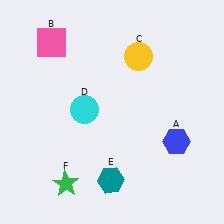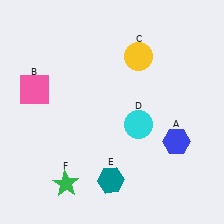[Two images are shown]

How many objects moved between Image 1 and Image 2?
2 objects moved between the two images.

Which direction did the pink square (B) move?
The pink square (B) moved down.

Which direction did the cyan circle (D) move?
The cyan circle (D) moved right.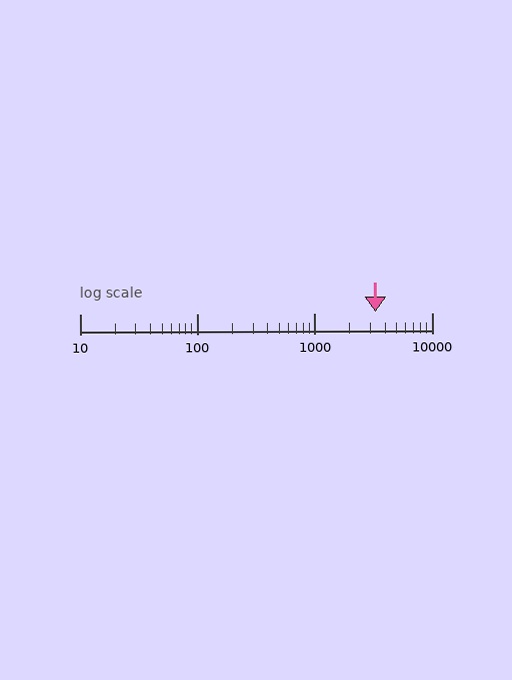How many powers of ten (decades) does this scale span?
The scale spans 3 decades, from 10 to 10000.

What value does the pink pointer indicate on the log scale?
The pointer indicates approximately 3300.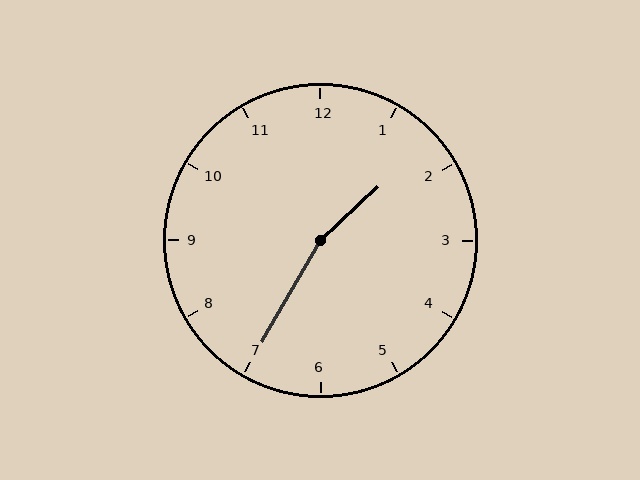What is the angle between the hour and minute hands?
Approximately 162 degrees.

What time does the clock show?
1:35.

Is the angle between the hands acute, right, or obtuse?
It is obtuse.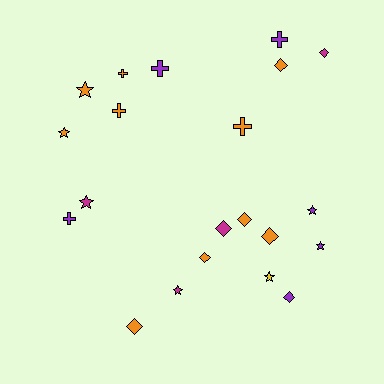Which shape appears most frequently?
Diamond, with 8 objects.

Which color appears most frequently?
Orange, with 10 objects.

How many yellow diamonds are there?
There are no yellow diamonds.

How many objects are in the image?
There are 21 objects.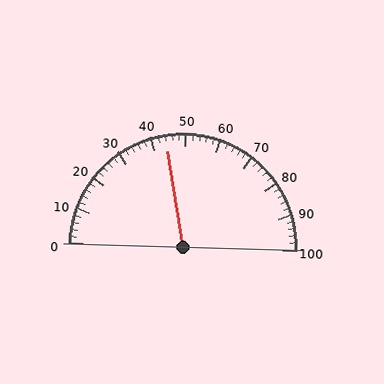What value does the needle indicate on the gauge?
The needle indicates approximately 44.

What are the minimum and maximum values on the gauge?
The gauge ranges from 0 to 100.